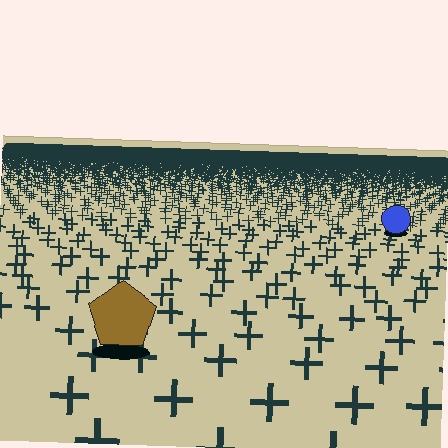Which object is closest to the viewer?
The brown pentagon is closest. The texture marks near it are larger and more spread out.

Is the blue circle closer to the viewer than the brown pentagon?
No. The brown pentagon is closer — you can tell from the texture gradient: the ground texture is coarser near it.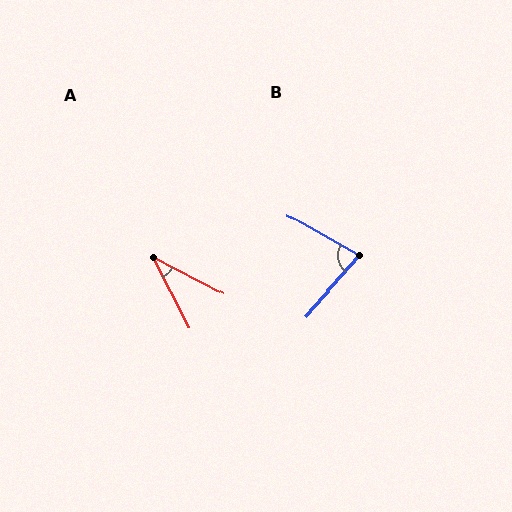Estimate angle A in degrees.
Approximately 36 degrees.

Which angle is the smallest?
A, at approximately 36 degrees.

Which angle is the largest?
B, at approximately 78 degrees.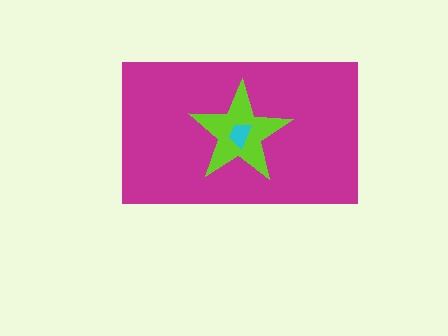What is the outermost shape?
The magenta rectangle.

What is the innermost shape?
The cyan trapezoid.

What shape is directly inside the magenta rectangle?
The lime star.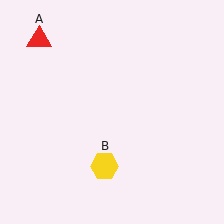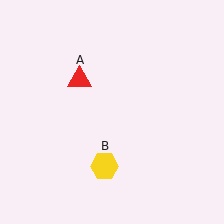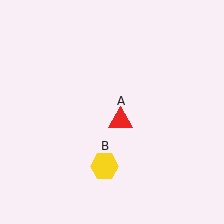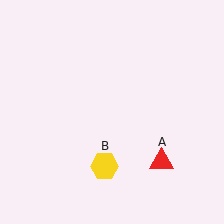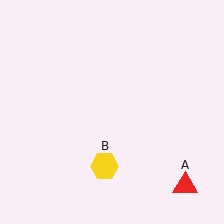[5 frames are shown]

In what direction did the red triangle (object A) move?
The red triangle (object A) moved down and to the right.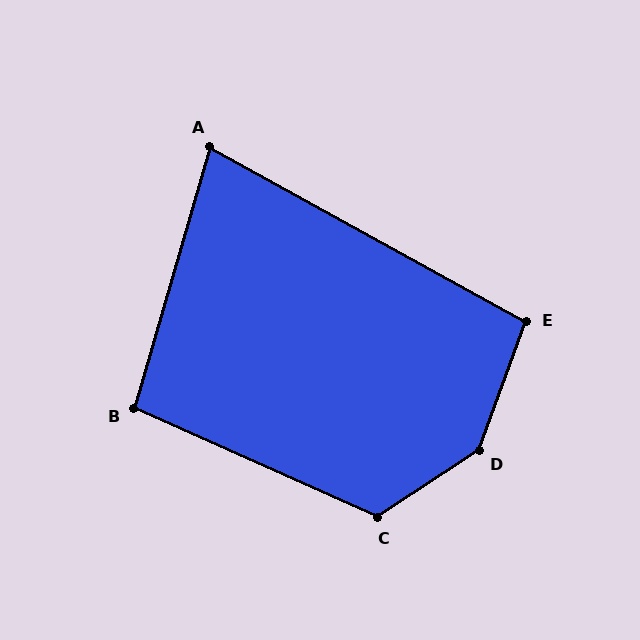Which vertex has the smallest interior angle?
A, at approximately 77 degrees.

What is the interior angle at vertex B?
Approximately 98 degrees (obtuse).